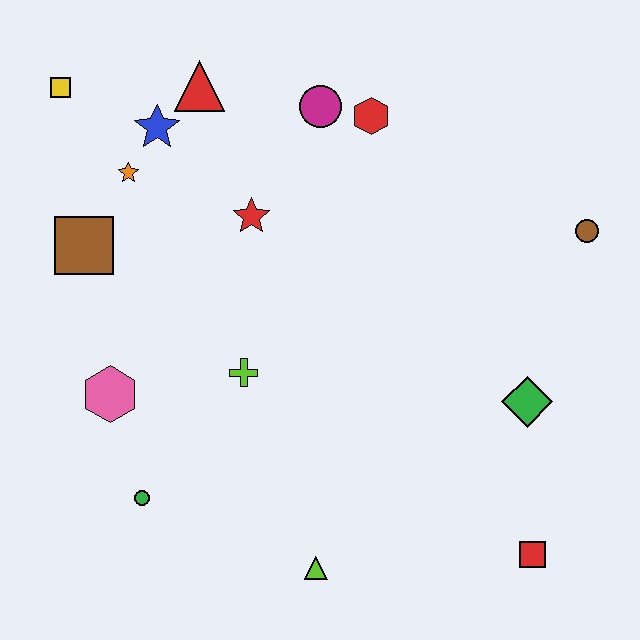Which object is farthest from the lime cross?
The brown circle is farthest from the lime cross.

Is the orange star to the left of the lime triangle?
Yes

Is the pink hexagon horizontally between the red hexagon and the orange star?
No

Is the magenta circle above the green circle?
Yes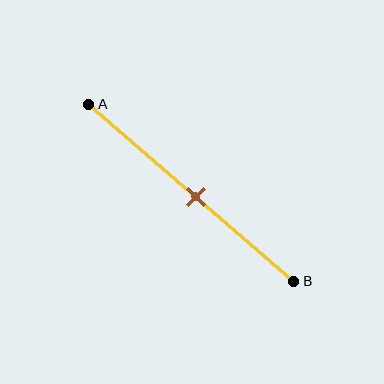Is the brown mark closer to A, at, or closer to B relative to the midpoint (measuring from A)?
The brown mark is approximately at the midpoint of segment AB.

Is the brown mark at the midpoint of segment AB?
Yes, the mark is approximately at the midpoint.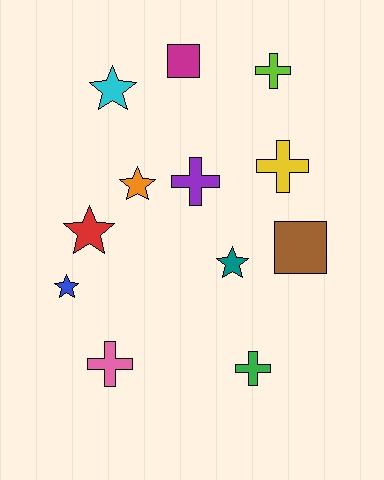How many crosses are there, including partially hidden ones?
There are 5 crosses.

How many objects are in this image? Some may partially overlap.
There are 12 objects.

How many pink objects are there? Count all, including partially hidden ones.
There is 1 pink object.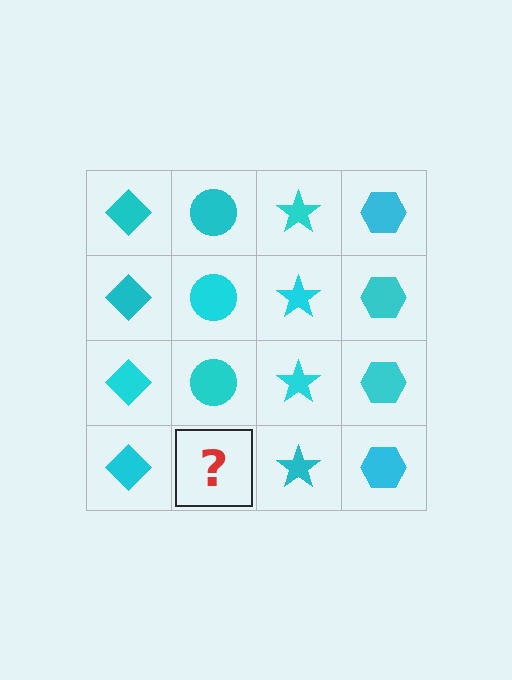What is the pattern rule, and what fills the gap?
The rule is that each column has a consistent shape. The gap should be filled with a cyan circle.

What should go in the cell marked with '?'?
The missing cell should contain a cyan circle.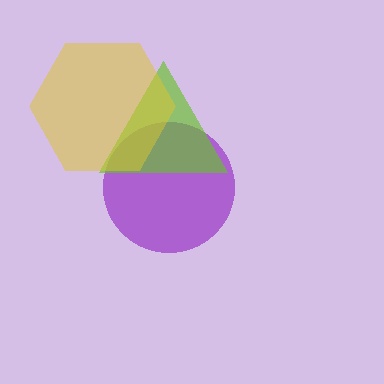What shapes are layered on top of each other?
The layered shapes are: a purple circle, a lime triangle, a yellow hexagon.